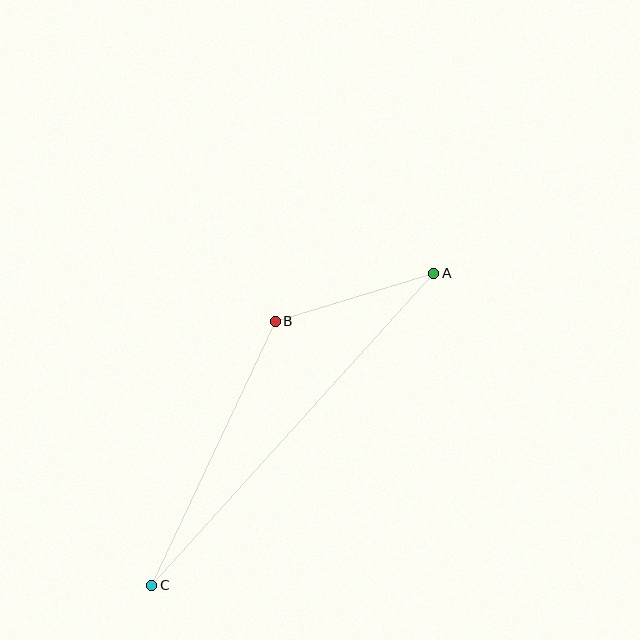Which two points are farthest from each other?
Points A and C are farthest from each other.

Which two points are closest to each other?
Points A and B are closest to each other.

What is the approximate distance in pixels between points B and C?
The distance between B and C is approximately 291 pixels.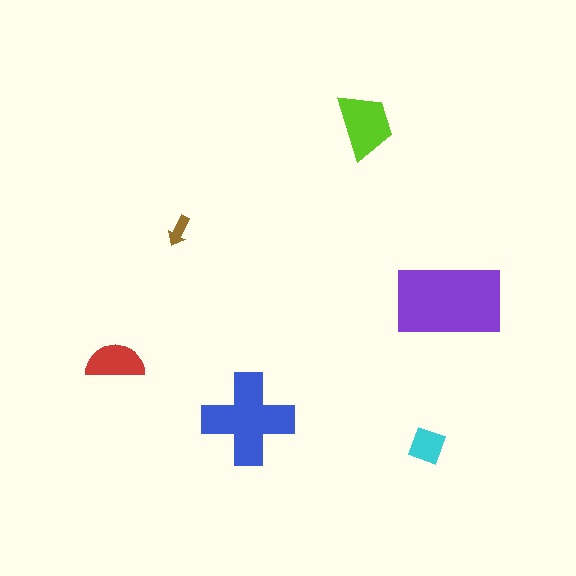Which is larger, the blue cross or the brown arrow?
The blue cross.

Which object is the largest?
The purple rectangle.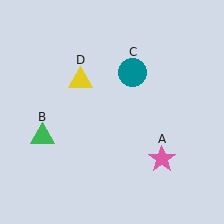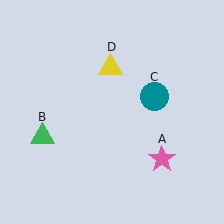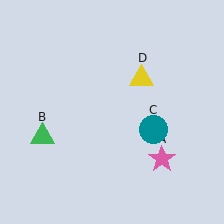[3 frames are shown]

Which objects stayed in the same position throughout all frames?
Pink star (object A) and green triangle (object B) remained stationary.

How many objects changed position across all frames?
2 objects changed position: teal circle (object C), yellow triangle (object D).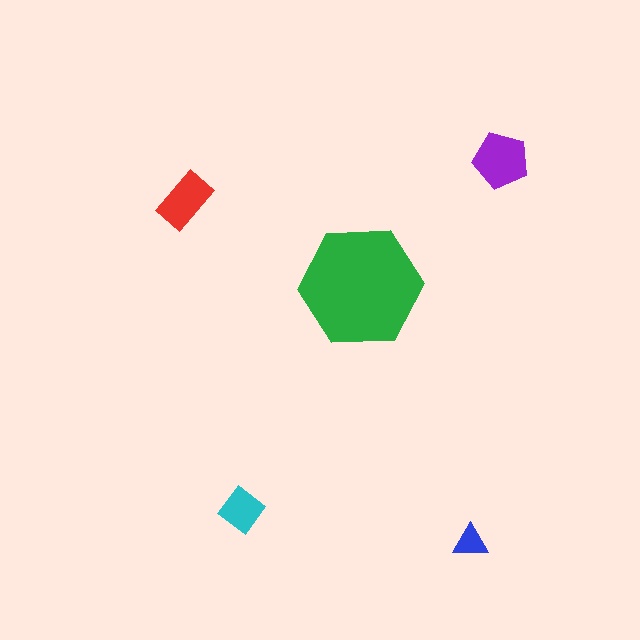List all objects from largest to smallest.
The green hexagon, the purple pentagon, the red rectangle, the cyan diamond, the blue triangle.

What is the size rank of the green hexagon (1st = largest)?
1st.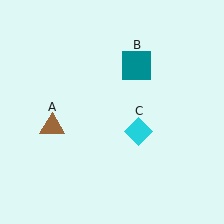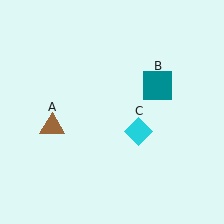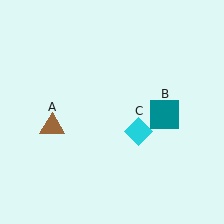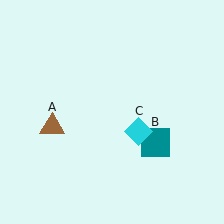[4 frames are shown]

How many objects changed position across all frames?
1 object changed position: teal square (object B).